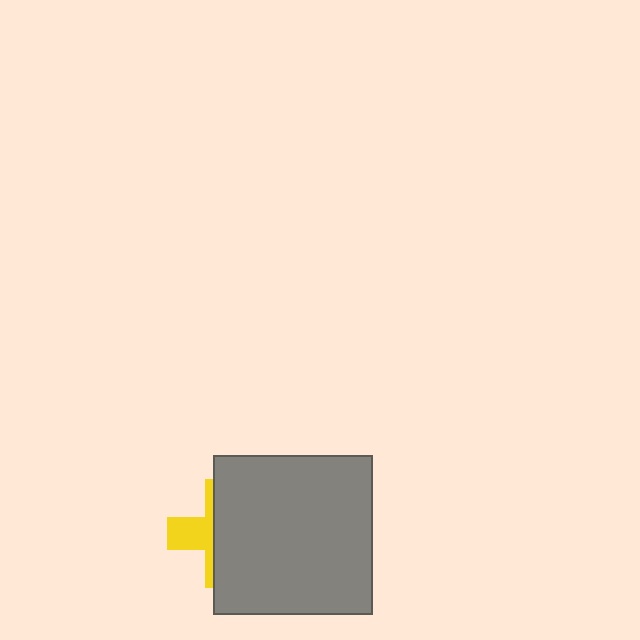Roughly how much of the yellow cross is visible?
A small part of it is visible (roughly 34%).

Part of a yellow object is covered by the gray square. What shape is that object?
It is a cross.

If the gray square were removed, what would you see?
You would see the complete yellow cross.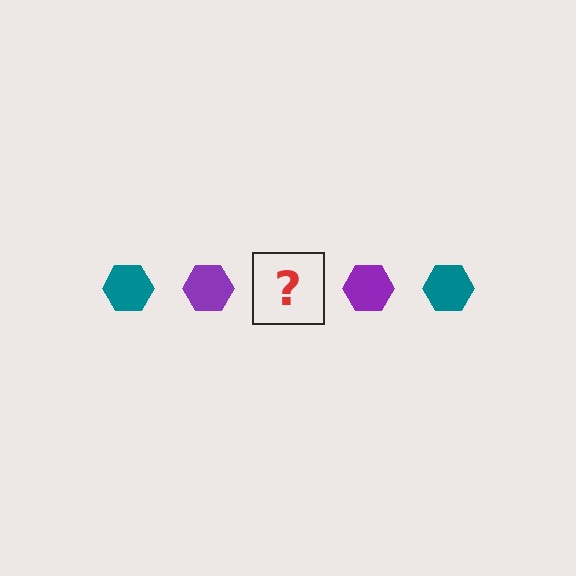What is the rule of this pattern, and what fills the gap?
The rule is that the pattern cycles through teal, purple hexagons. The gap should be filled with a teal hexagon.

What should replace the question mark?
The question mark should be replaced with a teal hexagon.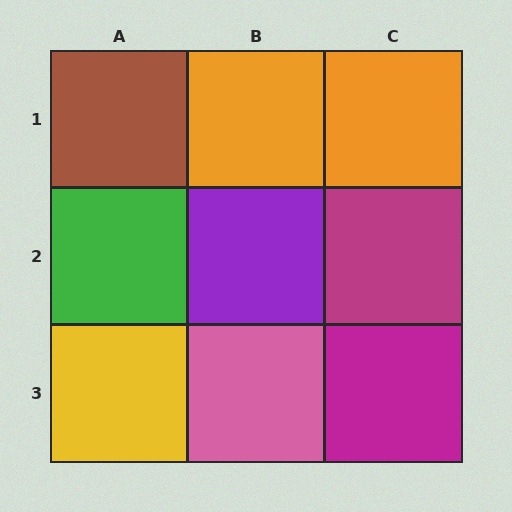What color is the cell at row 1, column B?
Orange.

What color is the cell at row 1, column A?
Brown.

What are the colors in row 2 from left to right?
Green, purple, magenta.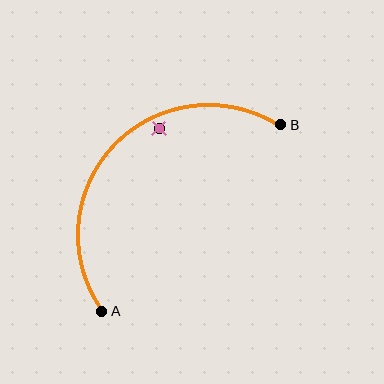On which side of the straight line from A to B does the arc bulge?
The arc bulges above and to the left of the straight line connecting A and B.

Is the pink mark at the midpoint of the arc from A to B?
No — the pink mark does not lie on the arc at all. It sits slightly inside the curve.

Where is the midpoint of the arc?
The arc midpoint is the point on the curve farthest from the straight line joining A and B. It sits above and to the left of that line.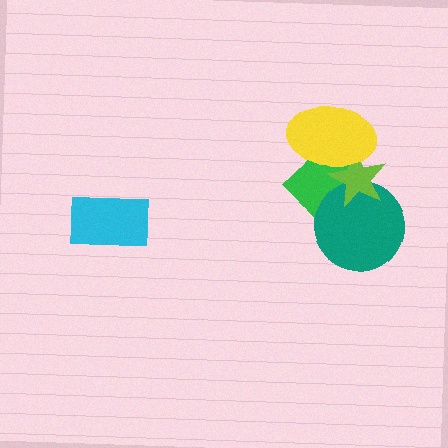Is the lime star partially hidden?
Yes, it is partially covered by another shape.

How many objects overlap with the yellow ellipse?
2 objects overlap with the yellow ellipse.